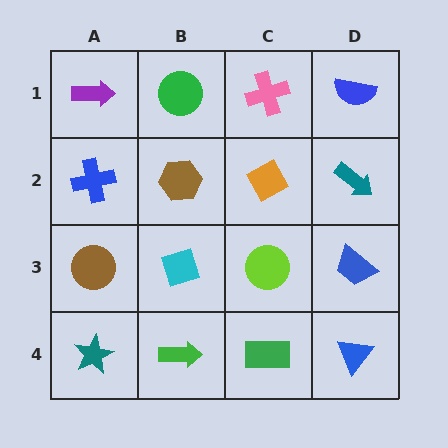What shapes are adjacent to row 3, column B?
A brown hexagon (row 2, column B), a green arrow (row 4, column B), a brown circle (row 3, column A), a lime circle (row 3, column C).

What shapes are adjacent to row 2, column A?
A purple arrow (row 1, column A), a brown circle (row 3, column A), a brown hexagon (row 2, column B).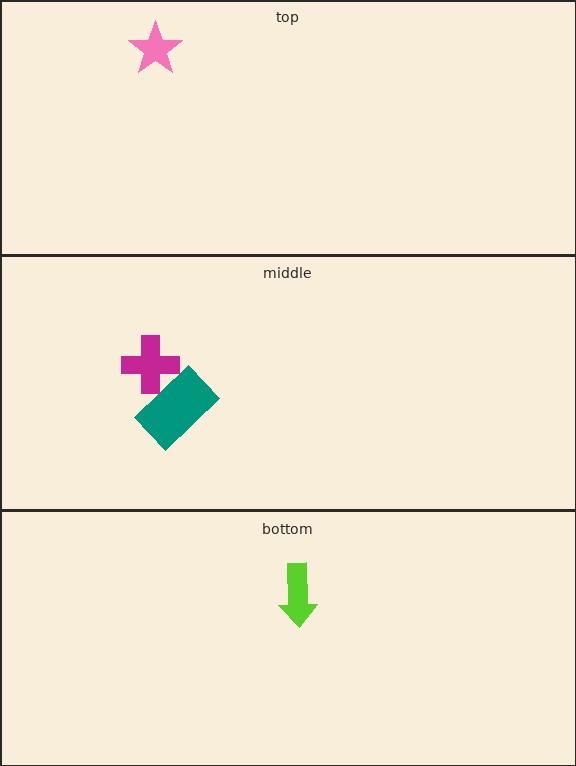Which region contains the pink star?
The top region.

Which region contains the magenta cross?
The middle region.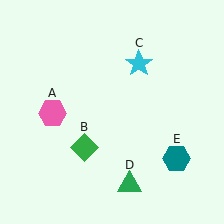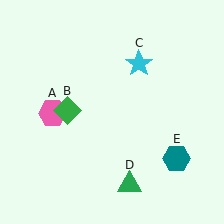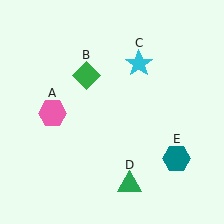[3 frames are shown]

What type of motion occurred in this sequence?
The green diamond (object B) rotated clockwise around the center of the scene.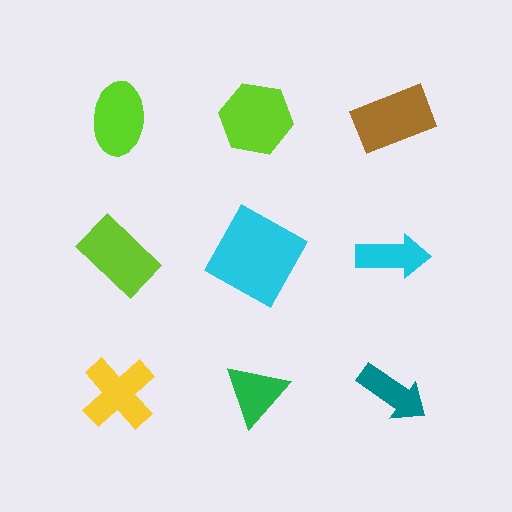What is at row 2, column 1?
A lime rectangle.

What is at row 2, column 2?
A cyan square.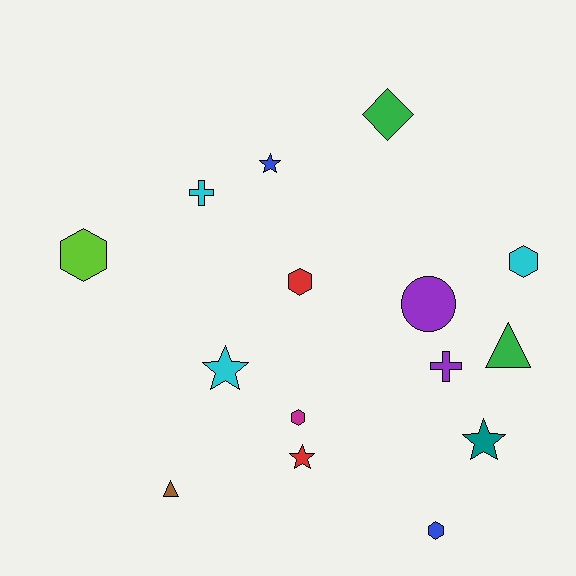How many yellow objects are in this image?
There are no yellow objects.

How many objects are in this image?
There are 15 objects.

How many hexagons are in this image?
There are 5 hexagons.